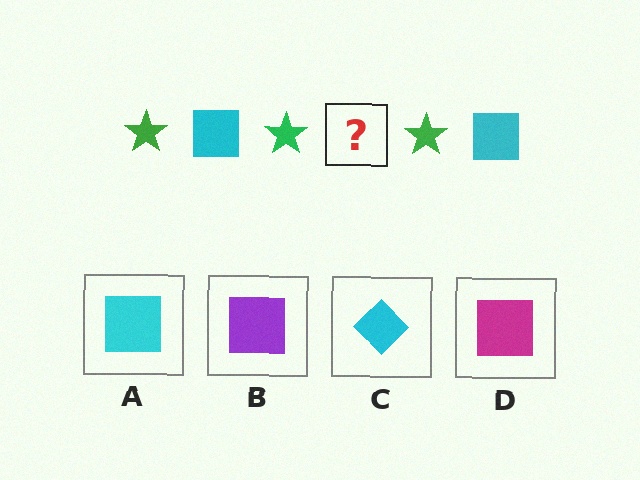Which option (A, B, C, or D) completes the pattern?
A.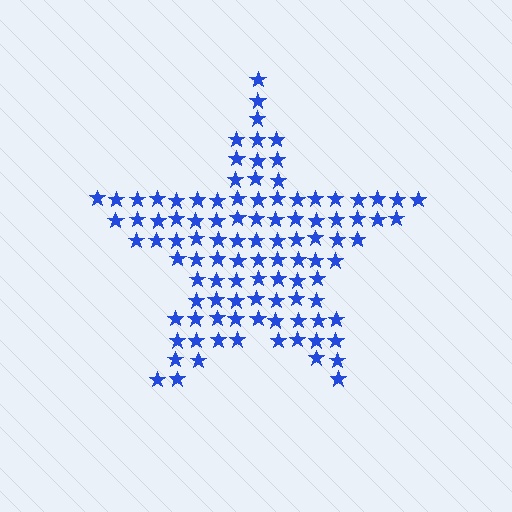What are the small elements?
The small elements are stars.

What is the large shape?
The large shape is a star.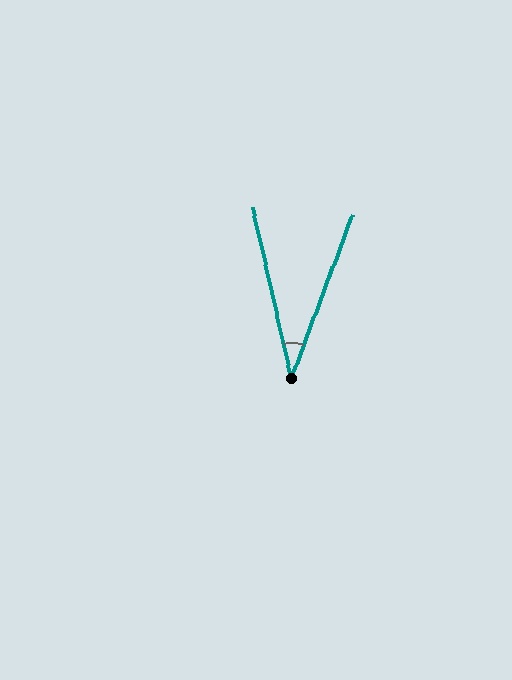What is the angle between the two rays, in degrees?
Approximately 33 degrees.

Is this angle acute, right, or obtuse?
It is acute.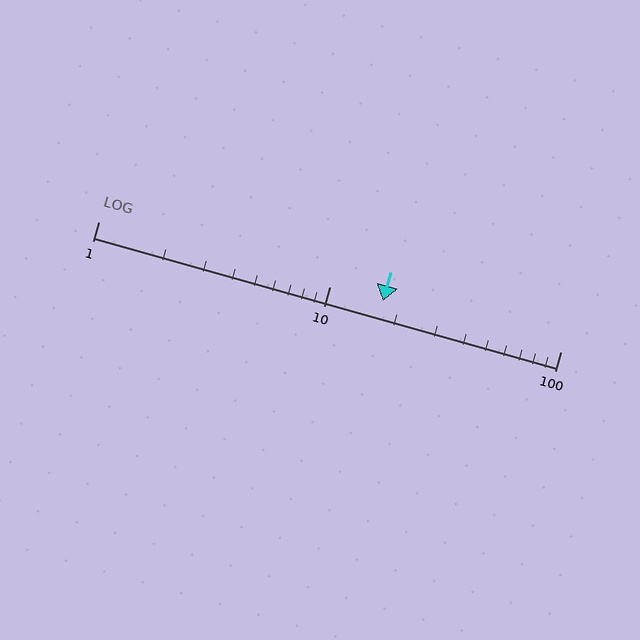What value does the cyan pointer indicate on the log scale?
The pointer indicates approximately 17.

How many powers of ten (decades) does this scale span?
The scale spans 2 decades, from 1 to 100.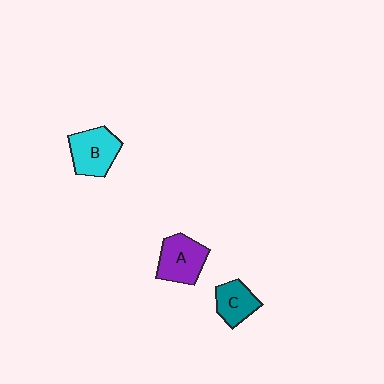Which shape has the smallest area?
Shape C (teal).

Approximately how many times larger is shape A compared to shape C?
Approximately 1.3 times.